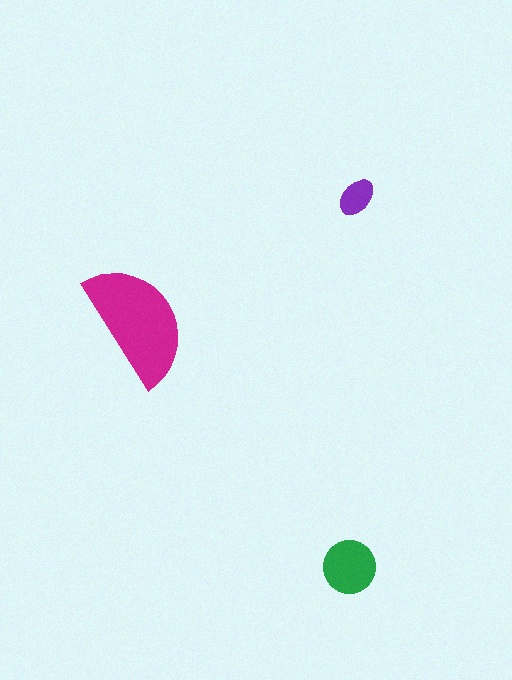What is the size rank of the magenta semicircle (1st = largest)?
1st.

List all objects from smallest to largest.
The purple ellipse, the green circle, the magenta semicircle.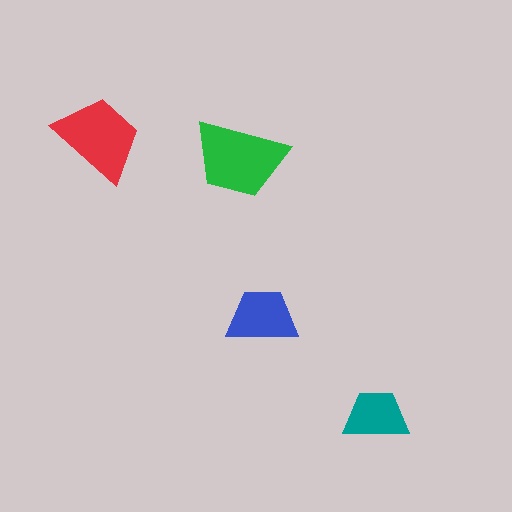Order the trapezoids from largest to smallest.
the green one, the red one, the blue one, the teal one.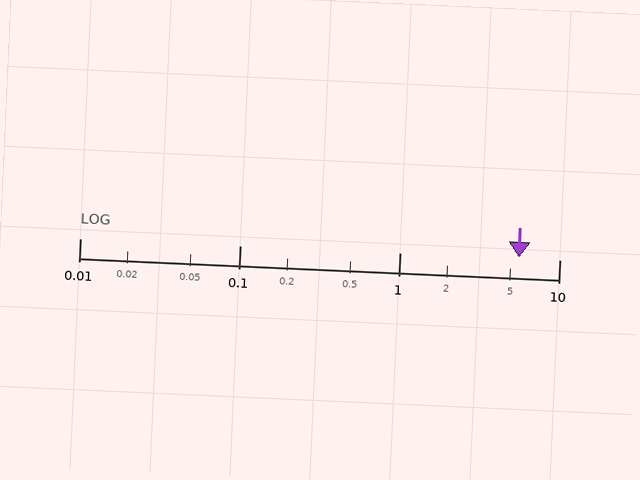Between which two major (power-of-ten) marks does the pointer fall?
The pointer is between 1 and 10.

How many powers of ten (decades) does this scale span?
The scale spans 3 decades, from 0.01 to 10.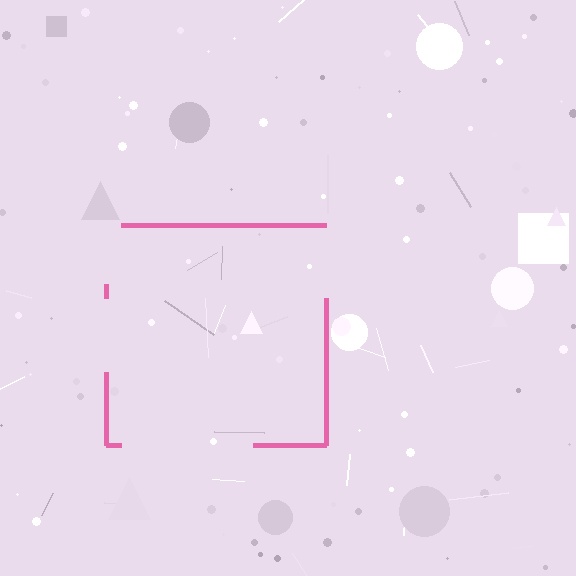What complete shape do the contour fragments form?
The contour fragments form a square.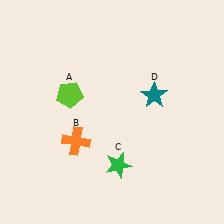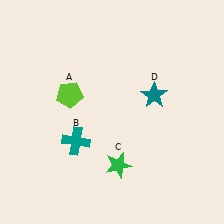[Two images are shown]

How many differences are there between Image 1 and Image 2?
There is 1 difference between the two images.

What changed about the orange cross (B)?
In Image 1, B is orange. In Image 2, it changed to teal.